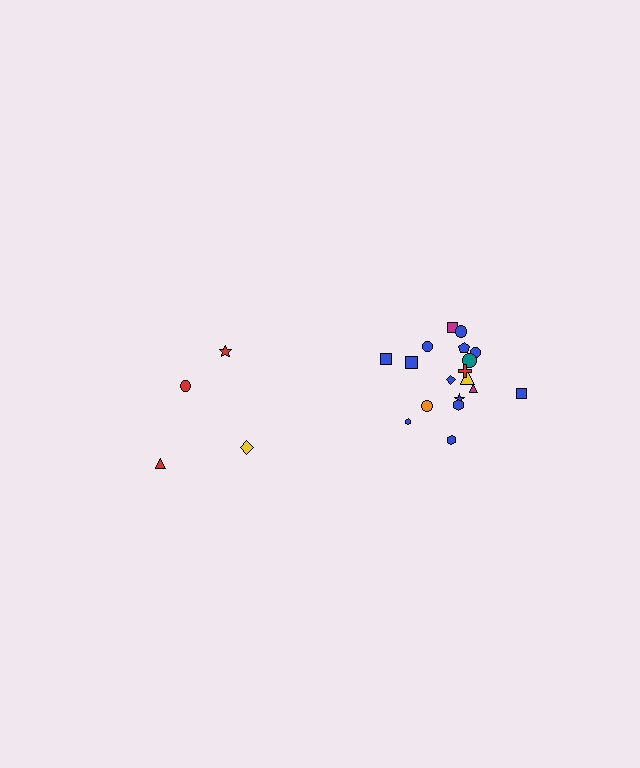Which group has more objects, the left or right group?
The right group.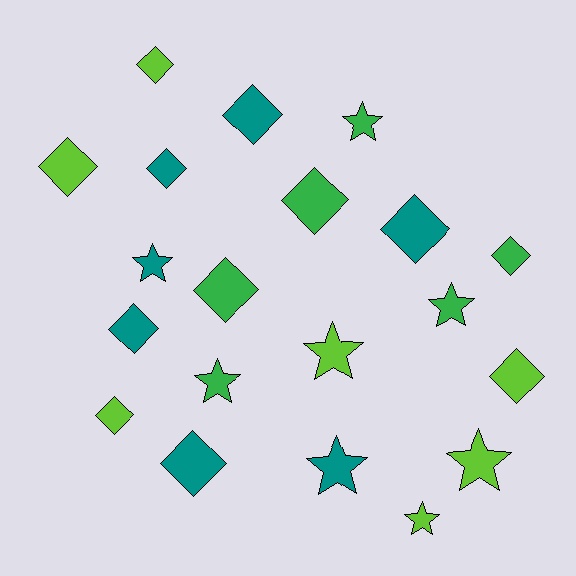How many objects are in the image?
There are 20 objects.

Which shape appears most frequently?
Diamond, with 12 objects.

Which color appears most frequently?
Teal, with 7 objects.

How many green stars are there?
There are 3 green stars.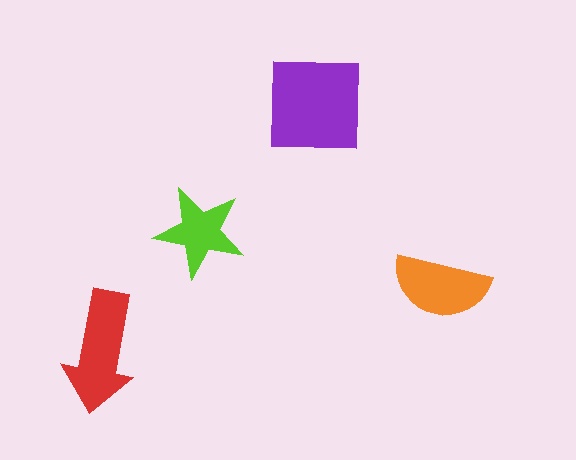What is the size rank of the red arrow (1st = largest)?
2nd.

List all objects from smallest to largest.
The lime star, the orange semicircle, the red arrow, the purple square.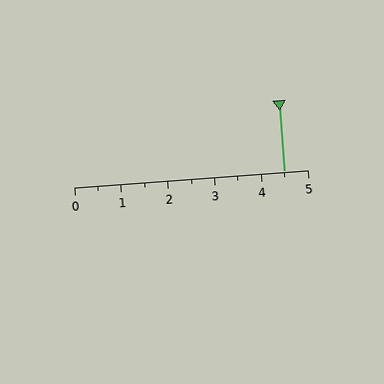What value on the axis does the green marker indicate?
The marker indicates approximately 4.5.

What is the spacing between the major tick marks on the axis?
The major ticks are spaced 1 apart.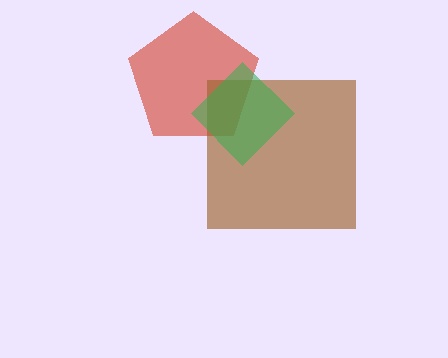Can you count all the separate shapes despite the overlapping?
Yes, there are 3 separate shapes.